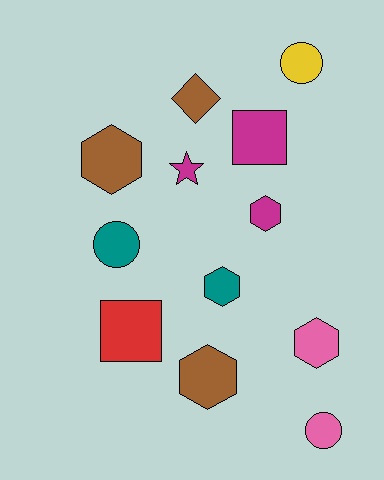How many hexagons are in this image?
There are 5 hexagons.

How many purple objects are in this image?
There are no purple objects.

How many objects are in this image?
There are 12 objects.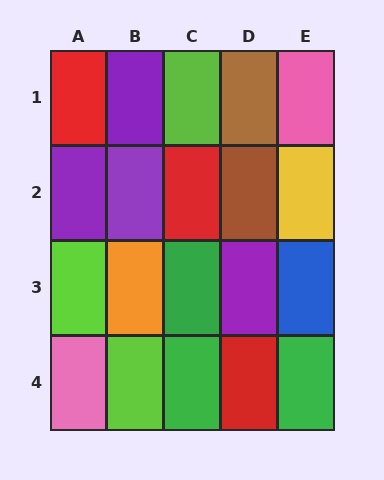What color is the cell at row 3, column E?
Blue.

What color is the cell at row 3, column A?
Lime.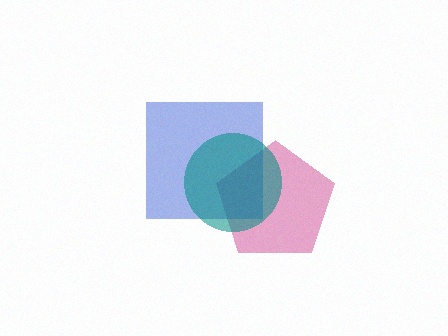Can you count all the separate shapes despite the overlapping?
Yes, there are 3 separate shapes.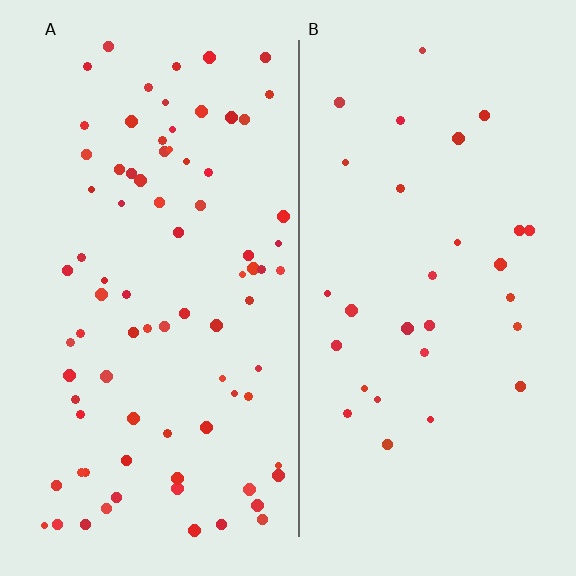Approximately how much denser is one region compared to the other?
Approximately 2.7× — region A over region B.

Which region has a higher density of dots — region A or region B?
A (the left).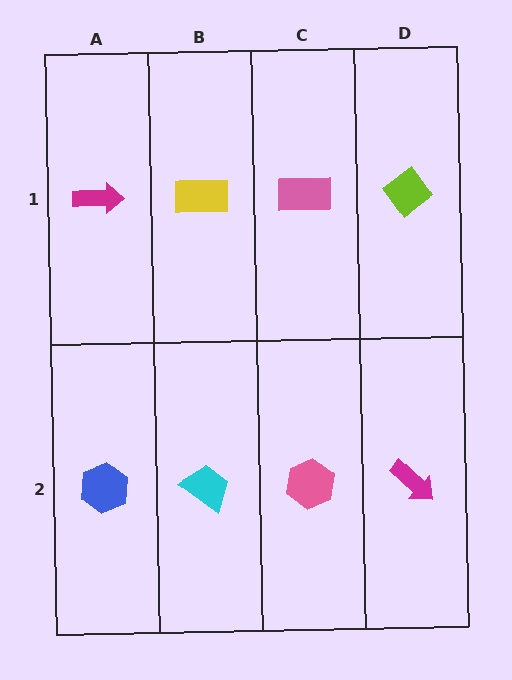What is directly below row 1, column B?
A cyan trapezoid.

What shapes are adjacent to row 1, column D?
A magenta arrow (row 2, column D), a pink rectangle (row 1, column C).